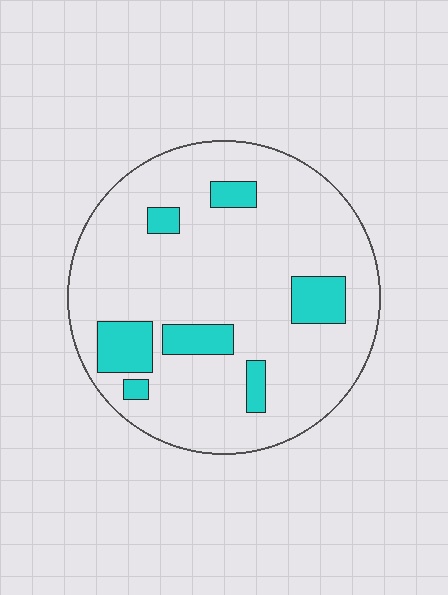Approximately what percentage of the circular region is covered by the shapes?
Approximately 15%.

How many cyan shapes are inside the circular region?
7.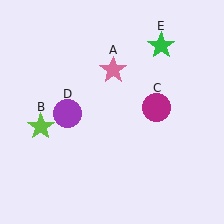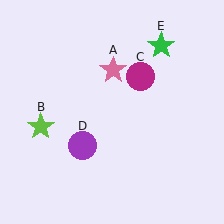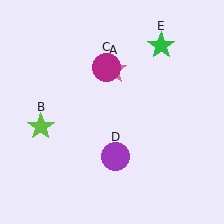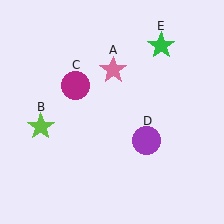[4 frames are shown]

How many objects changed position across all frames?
2 objects changed position: magenta circle (object C), purple circle (object D).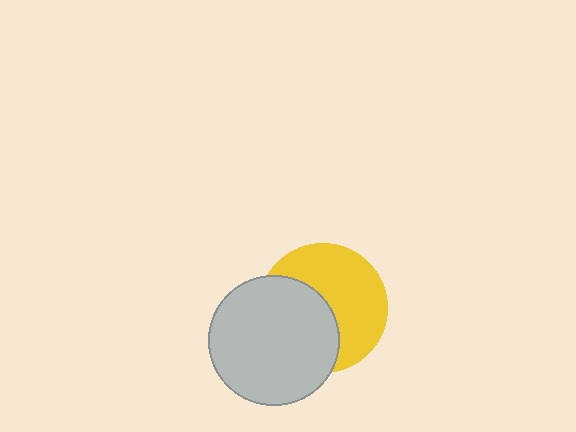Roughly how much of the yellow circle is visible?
About half of it is visible (roughly 55%).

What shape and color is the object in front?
The object in front is a light gray circle.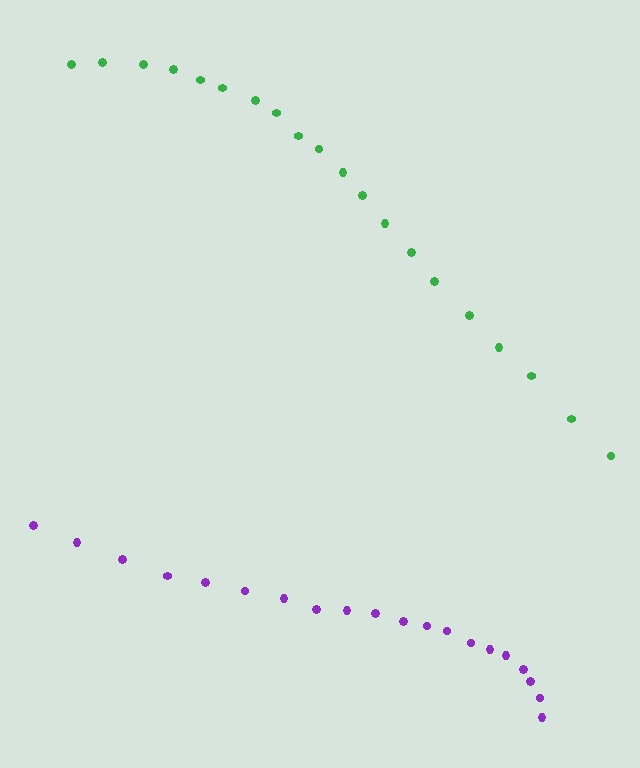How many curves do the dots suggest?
There are 2 distinct paths.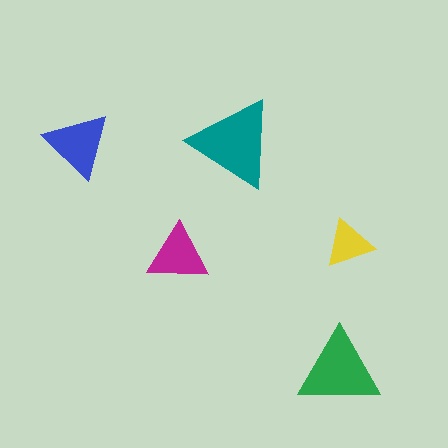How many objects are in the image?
There are 5 objects in the image.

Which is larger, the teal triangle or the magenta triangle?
The teal one.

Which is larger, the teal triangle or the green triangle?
The teal one.